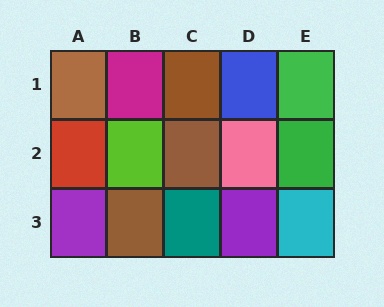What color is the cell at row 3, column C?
Teal.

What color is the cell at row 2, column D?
Pink.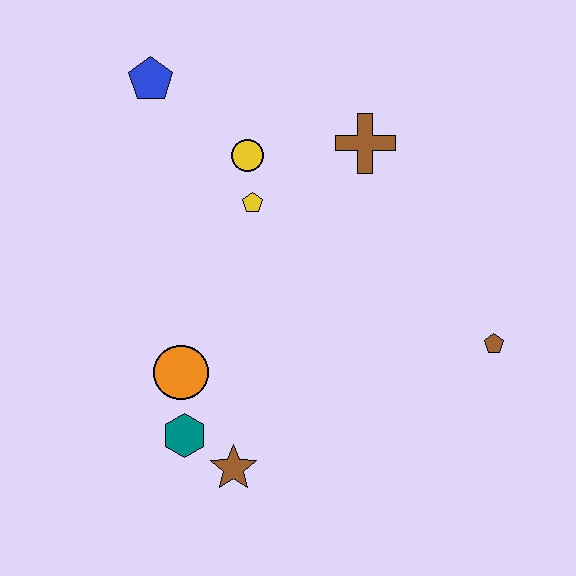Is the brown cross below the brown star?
No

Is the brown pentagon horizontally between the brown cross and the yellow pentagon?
No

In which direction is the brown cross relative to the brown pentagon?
The brown cross is above the brown pentagon.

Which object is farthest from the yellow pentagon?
The brown pentagon is farthest from the yellow pentagon.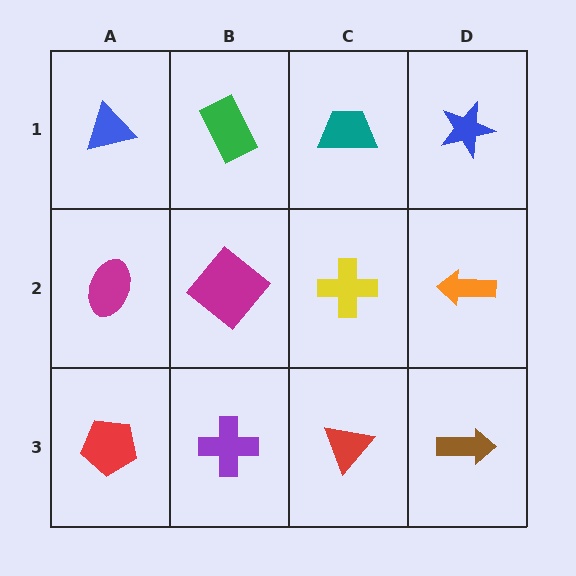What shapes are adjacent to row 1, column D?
An orange arrow (row 2, column D), a teal trapezoid (row 1, column C).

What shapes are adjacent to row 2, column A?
A blue triangle (row 1, column A), a red pentagon (row 3, column A), a magenta diamond (row 2, column B).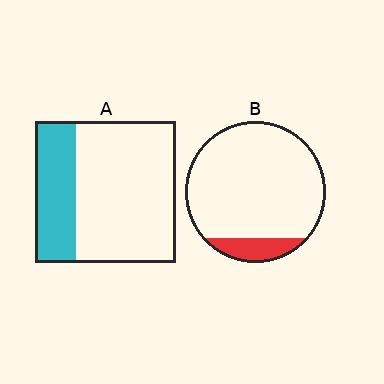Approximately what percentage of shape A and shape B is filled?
A is approximately 30% and B is approximately 10%.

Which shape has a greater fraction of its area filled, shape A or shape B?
Shape A.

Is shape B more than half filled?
No.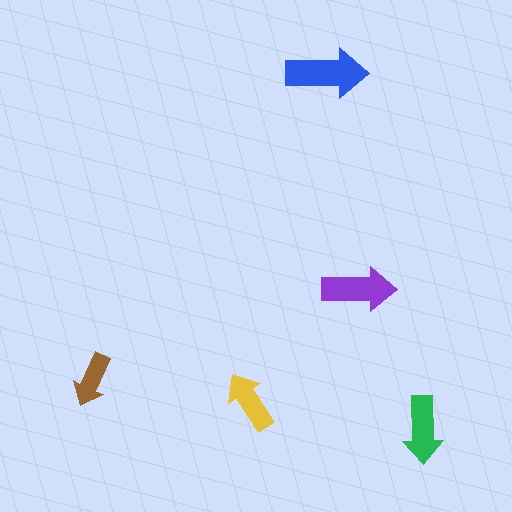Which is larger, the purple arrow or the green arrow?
The purple one.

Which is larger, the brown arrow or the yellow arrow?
The yellow one.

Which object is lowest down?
The green arrow is bottommost.